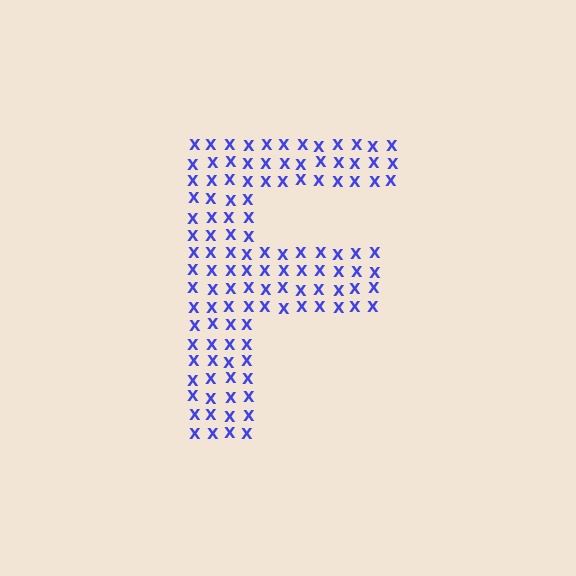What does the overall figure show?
The overall figure shows the letter F.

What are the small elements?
The small elements are letter X's.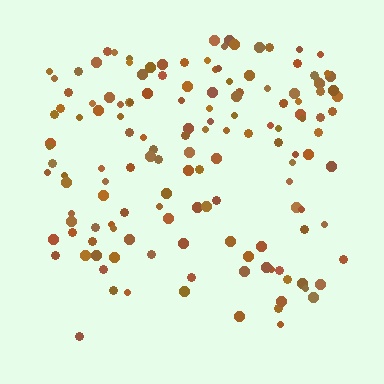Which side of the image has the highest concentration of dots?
The top.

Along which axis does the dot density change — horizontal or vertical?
Vertical.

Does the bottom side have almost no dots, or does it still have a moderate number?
Still a moderate number, just noticeably fewer than the top.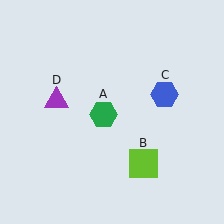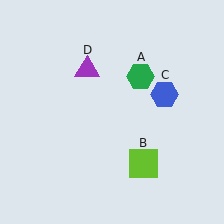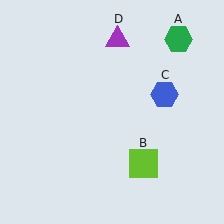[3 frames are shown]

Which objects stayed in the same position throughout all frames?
Lime square (object B) and blue hexagon (object C) remained stationary.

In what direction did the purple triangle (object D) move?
The purple triangle (object D) moved up and to the right.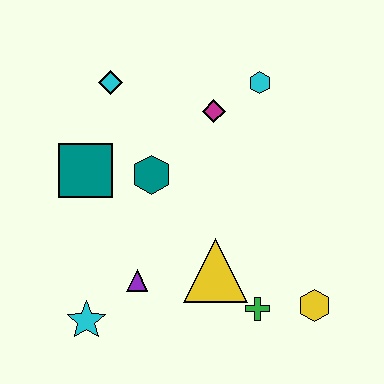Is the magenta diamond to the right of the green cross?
No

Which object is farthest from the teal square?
The yellow hexagon is farthest from the teal square.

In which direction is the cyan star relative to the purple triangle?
The cyan star is to the left of the purple triangle.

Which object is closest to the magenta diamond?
The cyan hexagon is closest to the magenta diamond.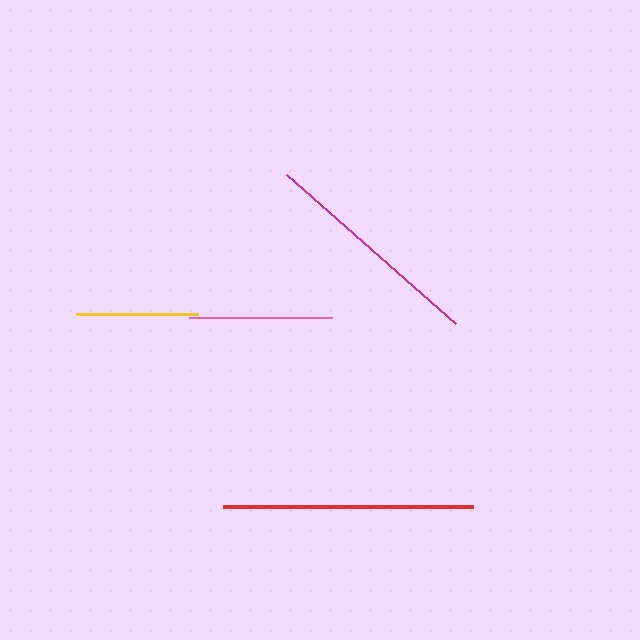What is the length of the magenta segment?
The magenta segment is approximately 225 pixels long.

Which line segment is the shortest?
The yellow line is the shortest at approximately 123 pixels.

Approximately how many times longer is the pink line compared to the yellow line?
The pink line is approximately 1.2 times the length of the yellow line.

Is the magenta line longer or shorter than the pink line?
The magenta line is longer than the pink line.